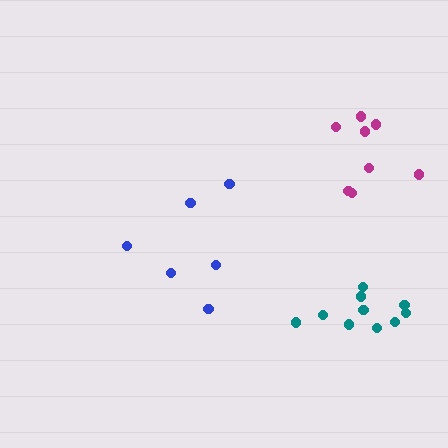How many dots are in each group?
Group 1: 6 dots, Group 2: 10 dots, Group 3: 8 dots (24 total).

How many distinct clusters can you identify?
There are 3 distinct clusters.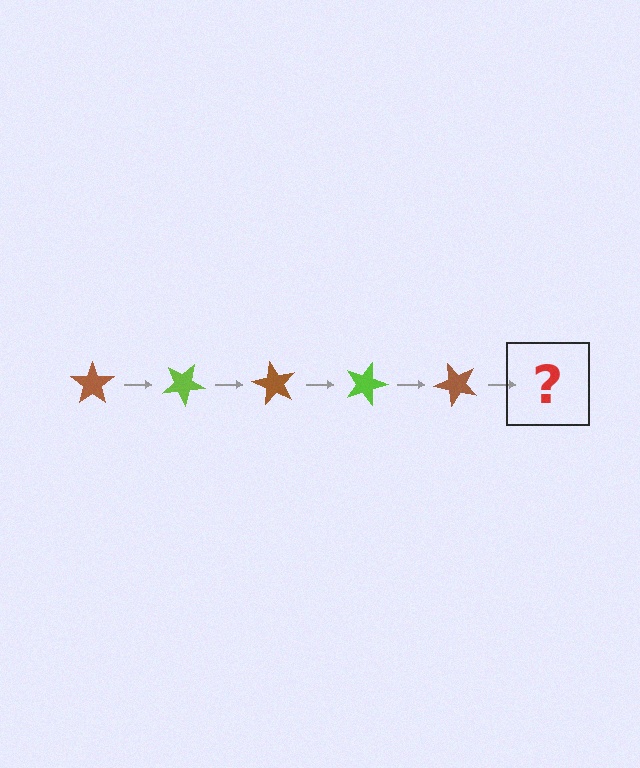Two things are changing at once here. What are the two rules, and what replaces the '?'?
The two rules are that it rotates 30 degrees each step and the color cycles through brown and lime. The '?' should be a lime star, rotated 150 degrees from the start.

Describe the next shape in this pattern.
It should be a lime star, rotated 150 degrees from the start.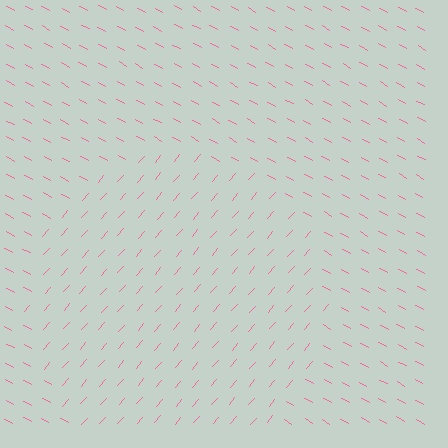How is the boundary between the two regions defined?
The boundary is defined purely by a change in line orientation (approximately 78 degrees difference). All lines are the same color and thickness.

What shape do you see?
I see a circle.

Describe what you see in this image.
The image is filled with small pink line segments. A circle region in the image has lines oriented differently from the surrounding lines, creating a visible texture boundary.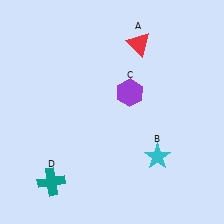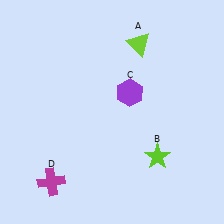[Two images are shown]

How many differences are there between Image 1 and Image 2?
There are 3 differences between the two images.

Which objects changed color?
A changed from red to lime. B changed from cyan to lime. D changed from teal to magenta.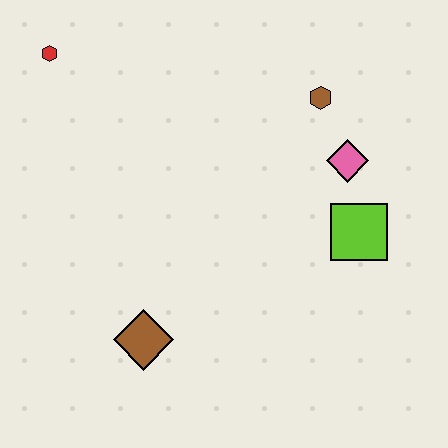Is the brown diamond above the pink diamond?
No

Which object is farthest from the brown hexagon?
The brown diamond is farthest from the brown hexagon.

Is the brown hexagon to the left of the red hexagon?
No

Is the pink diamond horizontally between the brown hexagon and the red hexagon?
No